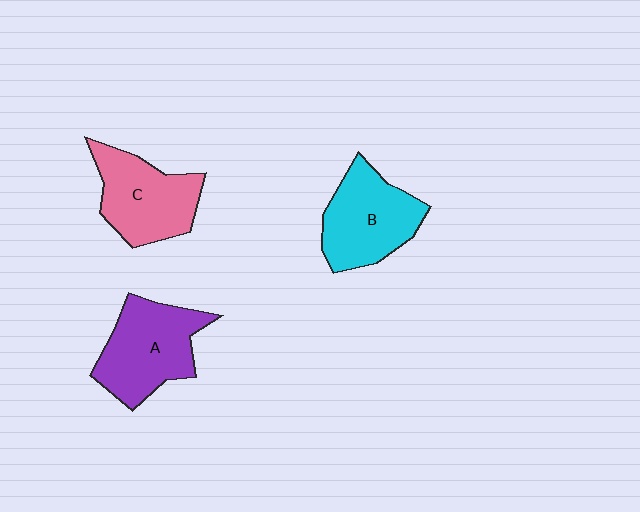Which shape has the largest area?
Shape A (purple).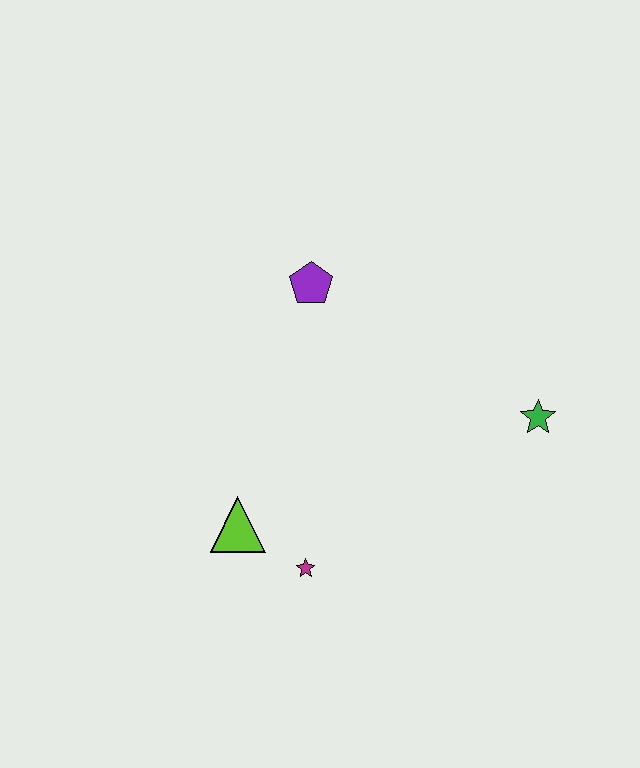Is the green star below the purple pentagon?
Yes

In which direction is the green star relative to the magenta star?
The green star is to the right of the magenta star.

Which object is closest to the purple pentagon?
The lime triangle is closest to the purple pentagon.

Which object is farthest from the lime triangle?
The green star is farthest from the lime triangle.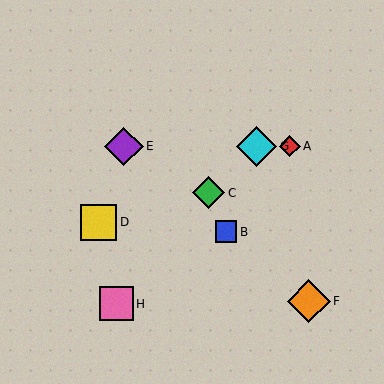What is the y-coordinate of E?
Object E is at y≈146.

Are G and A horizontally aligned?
Yes, both are at y≈146.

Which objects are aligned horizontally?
Objects A, E, G are aligned horizontally.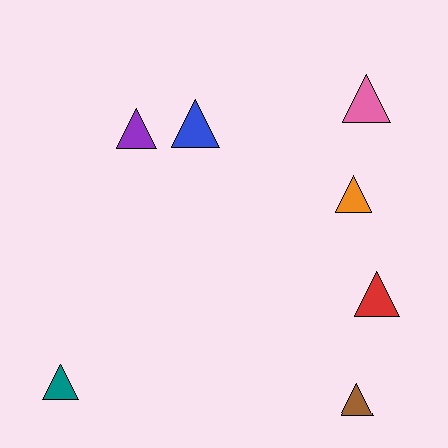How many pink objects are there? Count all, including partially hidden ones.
There is 1 pink object.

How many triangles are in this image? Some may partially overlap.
There are 7 triangles.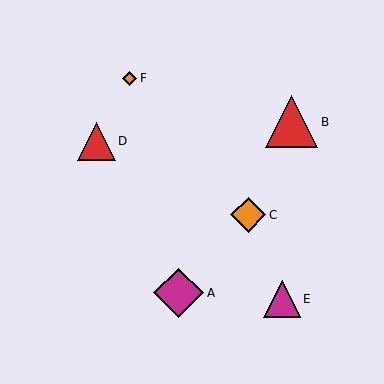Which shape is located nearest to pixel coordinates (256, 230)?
The orange diamond (labeled C) at (248, 215) is nearest to that location.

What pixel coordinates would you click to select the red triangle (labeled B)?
Click at (291, 122) to select the red triangle B.